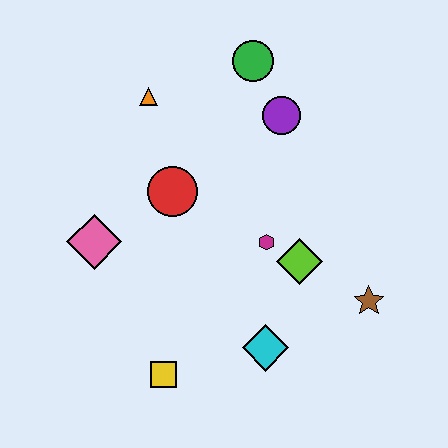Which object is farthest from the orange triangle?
The brown star is farthest from the orange triangle.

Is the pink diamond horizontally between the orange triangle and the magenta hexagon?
No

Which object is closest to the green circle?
The purple circle is closest to the green circle.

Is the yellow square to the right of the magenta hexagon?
No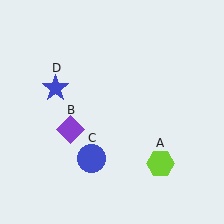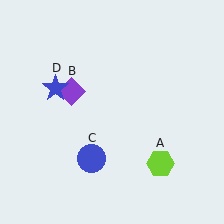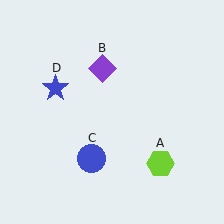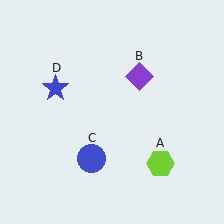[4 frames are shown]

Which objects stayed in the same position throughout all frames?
Lime hexagon (object A) and blue circle (object C) and blue star (object D) remained stationary.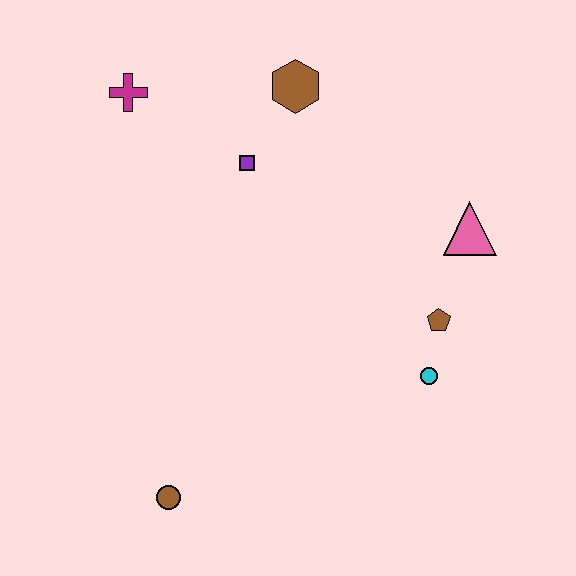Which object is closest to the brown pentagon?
The cyan circle is closest to the brown pentagon.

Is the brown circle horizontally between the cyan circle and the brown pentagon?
No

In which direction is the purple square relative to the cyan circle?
The purple square is above the cyan circle.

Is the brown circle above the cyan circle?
No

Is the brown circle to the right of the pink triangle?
No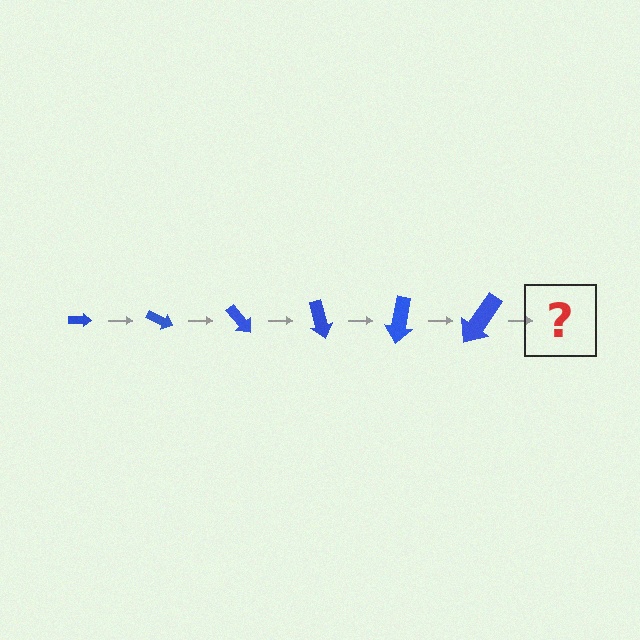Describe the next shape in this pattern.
It should be an arrow, larger than the previous one and rotated 150 degrees from the start.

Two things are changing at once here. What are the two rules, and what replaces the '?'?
The two rules are that the arrow grows larger each step and it rotates 25 degrees each step. The '?' should be an arrow, larger than the previous one and rotated 150 degrees from the start.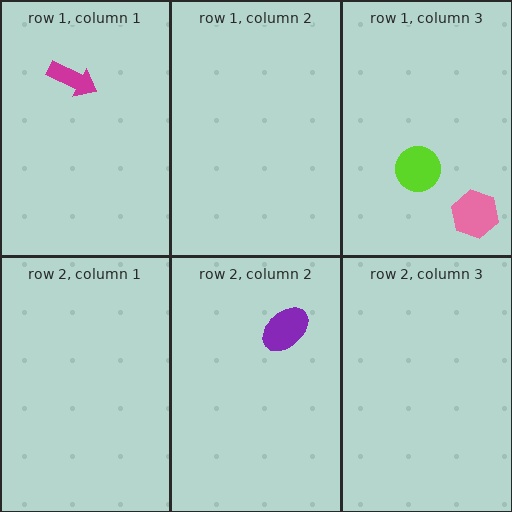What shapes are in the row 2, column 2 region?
The purple ellipse.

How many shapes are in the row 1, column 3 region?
2.